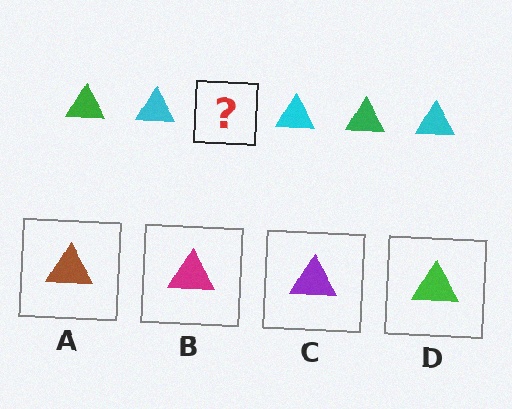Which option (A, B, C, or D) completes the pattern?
D.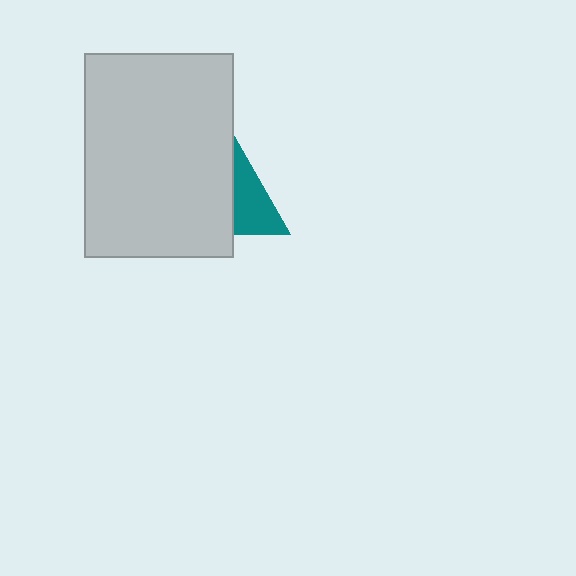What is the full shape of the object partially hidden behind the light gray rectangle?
The partially hidden object is a teal triangle.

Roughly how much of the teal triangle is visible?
About half of it is visible (roughly 52%).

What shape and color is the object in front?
The object in front is a light gray rectangle.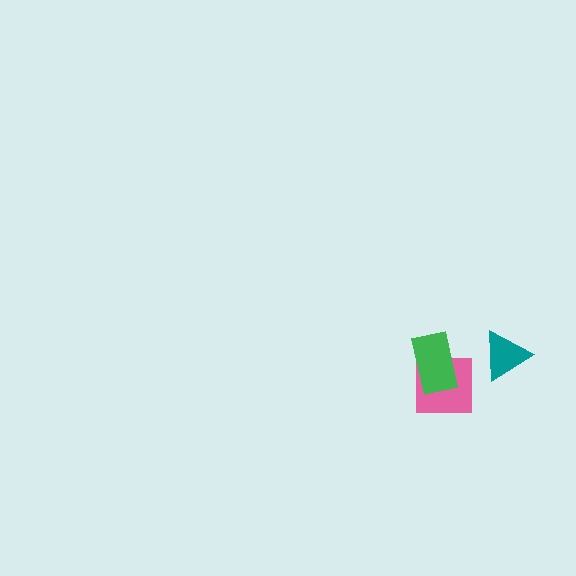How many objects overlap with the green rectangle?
1 object overlaps with the green rectangle.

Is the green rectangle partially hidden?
No, no other shape covers it.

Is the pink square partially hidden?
Yes, it is partially covered by another shape.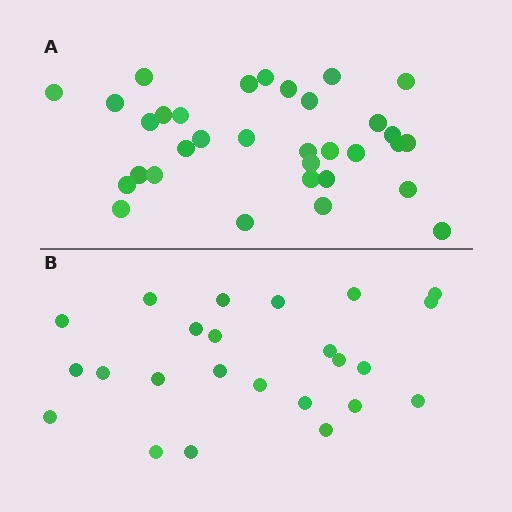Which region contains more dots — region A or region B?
Region A (the top region) has more dots.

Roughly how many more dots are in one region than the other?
Region A has roughly 8 or so more dots than region B.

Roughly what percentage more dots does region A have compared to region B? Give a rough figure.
About 40% more.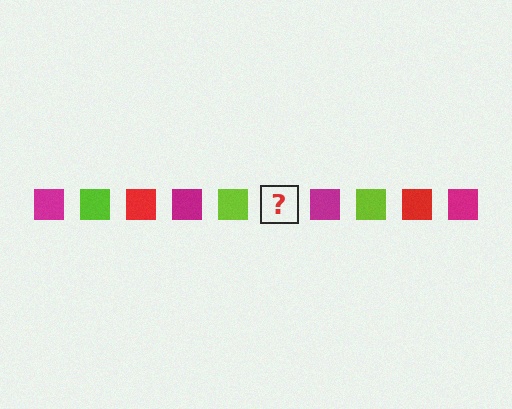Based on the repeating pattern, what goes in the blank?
The blank should be a red square.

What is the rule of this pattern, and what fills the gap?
The rule is that the pattern cycles through magenta, lime, red squares. The gap should be filled with a red square.